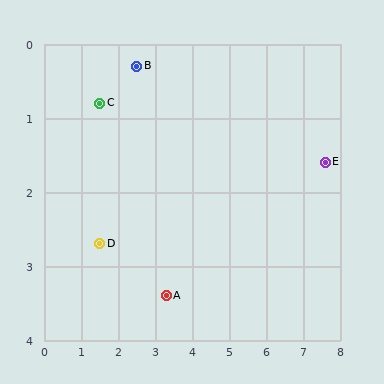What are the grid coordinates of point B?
Point B is at approximately (2.5, 0.3).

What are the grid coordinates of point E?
Point E is at approximately (7.6, 1.6).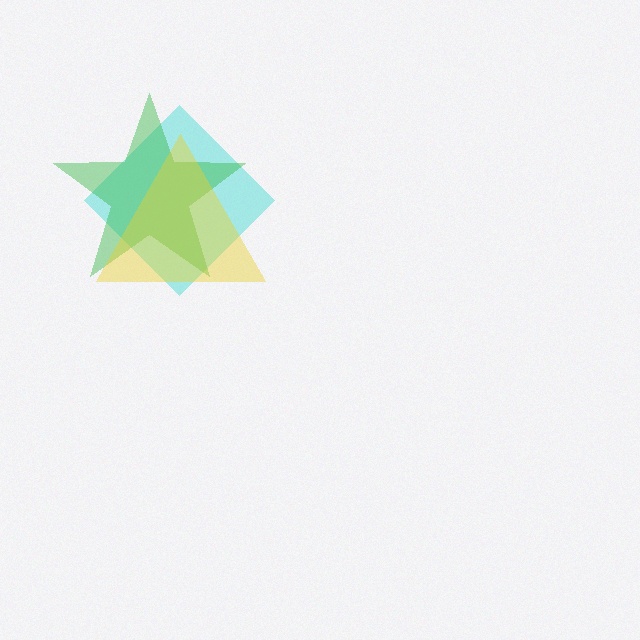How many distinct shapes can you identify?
There are 3 distinct shapes: a cyan diamond, a green star, a yellow triangle.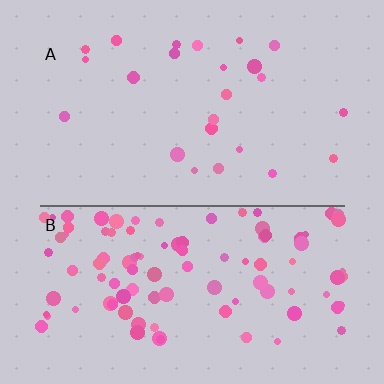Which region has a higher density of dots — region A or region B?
B (the bottom).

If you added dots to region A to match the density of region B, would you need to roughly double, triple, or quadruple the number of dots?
Approximately quadruple.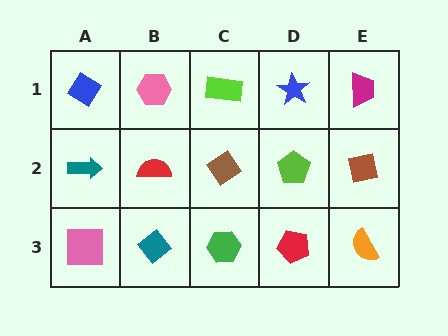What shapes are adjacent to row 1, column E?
A brown square (row 2, column E), a blue star (row 1, column D).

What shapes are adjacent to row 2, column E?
A magenta trapezoid (row 1, column E), an orange semicircle (row 3, column E), a lime pentagon (row 2, column D).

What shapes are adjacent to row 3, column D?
A lime pentagon (row 2, column D), a green hexagon (row 3, column C), an orange semicircle (row 3, column E).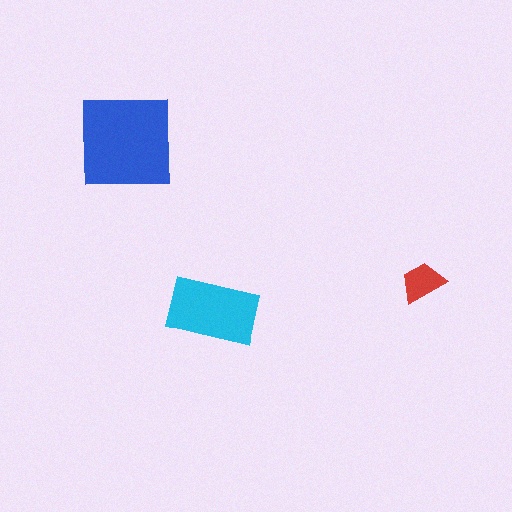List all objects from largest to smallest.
The blue square, the cyan rectangle, the red trapezoid.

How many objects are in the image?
There are 3 objects in the image.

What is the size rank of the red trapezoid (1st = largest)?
3rd.